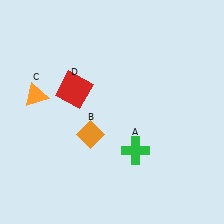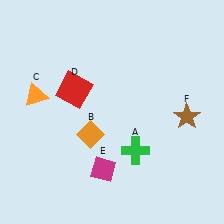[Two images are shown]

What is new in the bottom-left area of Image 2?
A magenta diamond (E) was added in the bottom-left area of Image 2.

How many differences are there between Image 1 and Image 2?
There are 2 differences between the two images.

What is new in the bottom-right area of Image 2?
A brown star (F) was added in the bottom-right area of Image 2.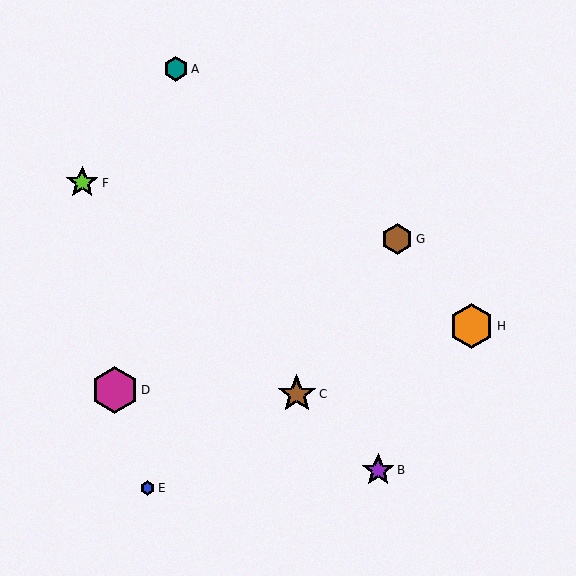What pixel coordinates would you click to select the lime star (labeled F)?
Click at (82, 183) to select the lime star F.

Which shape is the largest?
The magenta hexagon (labeled D) is the largest.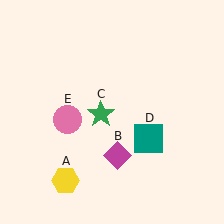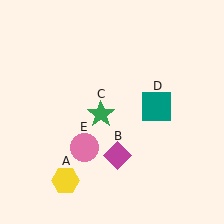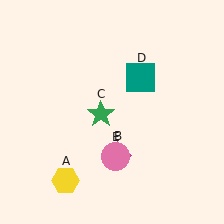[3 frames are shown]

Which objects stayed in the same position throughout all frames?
Yellow hexagon (object A) and magenta diamond (object B) and green star (object C) remained stationary.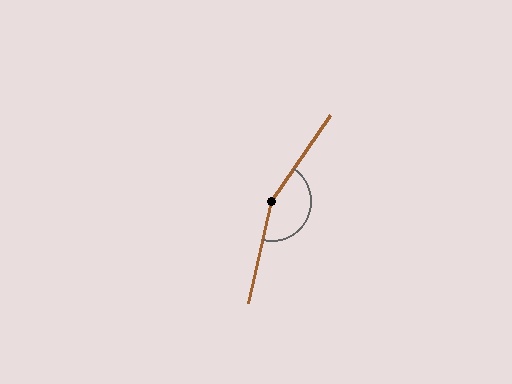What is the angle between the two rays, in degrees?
Approximately 158 degrees.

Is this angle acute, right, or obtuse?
It is obtuse.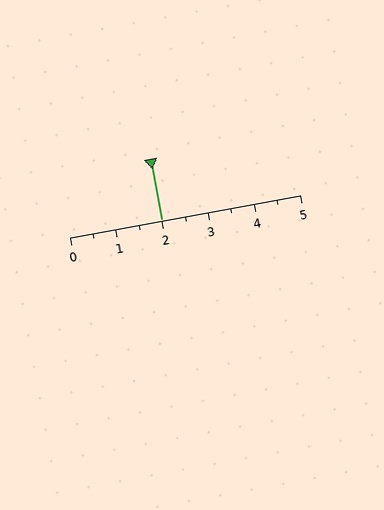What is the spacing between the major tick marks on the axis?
The major ticks are spaced 1 apart.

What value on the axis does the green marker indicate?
The marker indicates approximately 2.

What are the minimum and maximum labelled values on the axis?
The axis runs from 0 to 5.